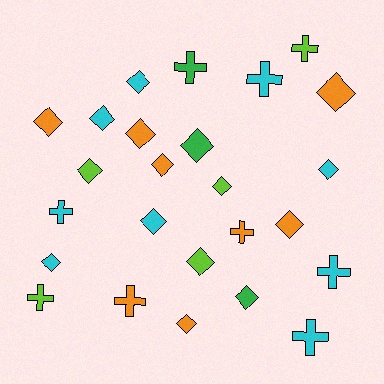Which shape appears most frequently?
Diamond, with 16 objects.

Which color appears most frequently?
Cyan, with 9 objects.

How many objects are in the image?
There are 25 objects.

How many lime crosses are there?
There are 2 lime crosses.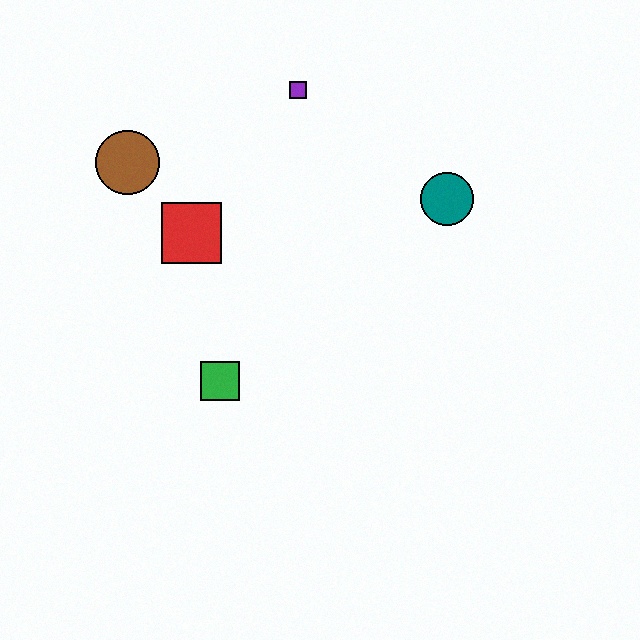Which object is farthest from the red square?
The teal circle is farthest from the red square.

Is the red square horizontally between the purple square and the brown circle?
Yes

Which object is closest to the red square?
The brown circle is closest to the red square.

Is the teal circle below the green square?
No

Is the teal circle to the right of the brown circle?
Yes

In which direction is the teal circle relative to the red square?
The teal circle is to the right of the red square.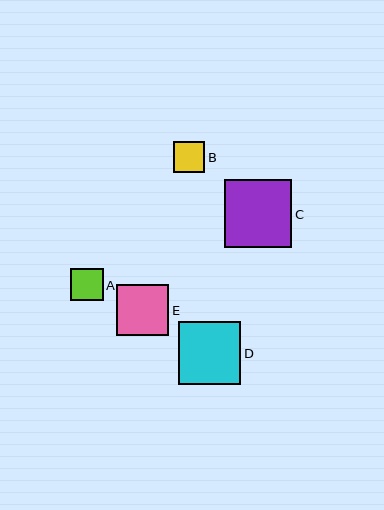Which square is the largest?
Square C is the largest with a size of approximately 68 pixels.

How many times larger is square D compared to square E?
Square D is approximately 1.2 times the size of square E.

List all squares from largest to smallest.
From largest to smallest: C, D, E, A, B.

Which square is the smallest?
Square B is the smallest with a size of approximately 31 pixels.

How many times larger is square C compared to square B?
Square C is approximately 2.2 times the size of square B.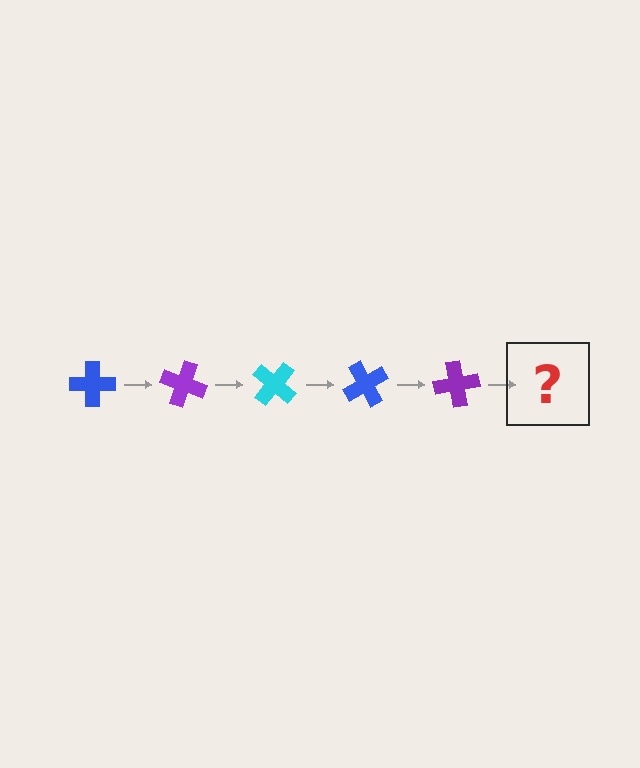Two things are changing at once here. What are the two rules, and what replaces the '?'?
The two rules are that it rotates 20 degrees each step and the color cycles through blue, purple, and cyan. The '?' should be a cyan cross, rotated 100 degrees from the start.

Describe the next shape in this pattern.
It should be a cyan cross, rotated 100 degrees from the start.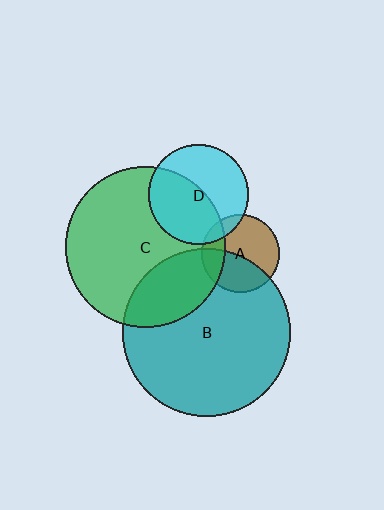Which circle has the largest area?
Circle B (teal).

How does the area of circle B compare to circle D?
Approximately 2.8 times.